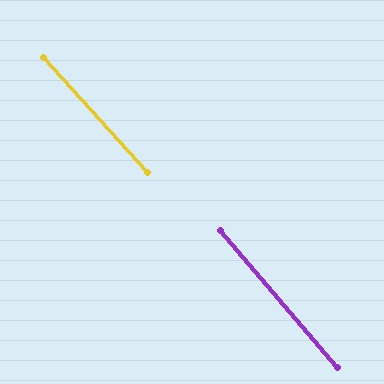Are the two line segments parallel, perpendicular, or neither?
Parallel — their directions differ by only 1.4°.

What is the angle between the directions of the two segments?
Approximately 1 degree.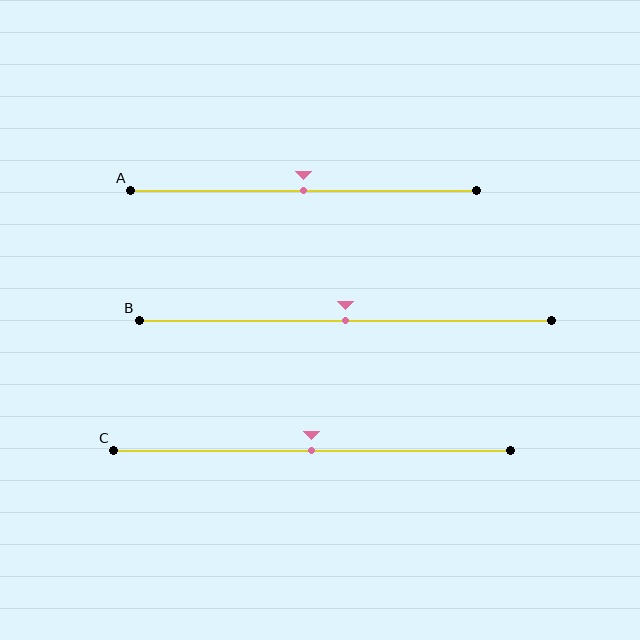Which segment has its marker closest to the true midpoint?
Segment A has its marker closest to the true midpoint.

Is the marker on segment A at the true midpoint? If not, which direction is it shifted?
Yes, the marker on segment A is at the true midpoint.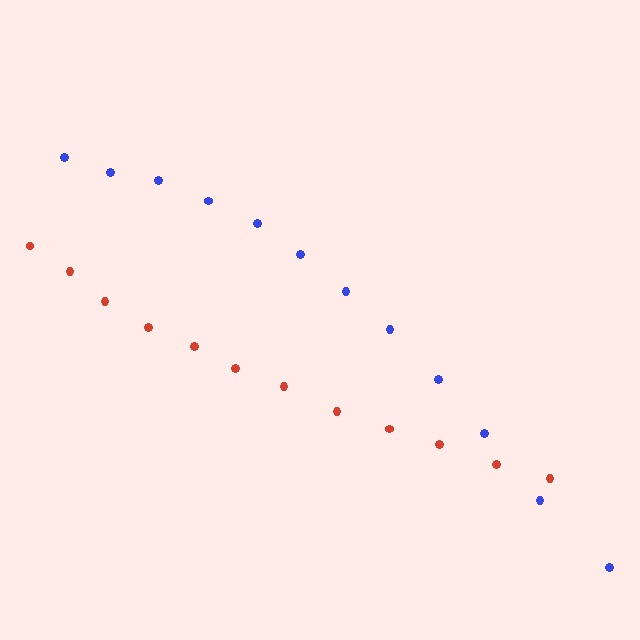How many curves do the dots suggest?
There are 2 distinct paths.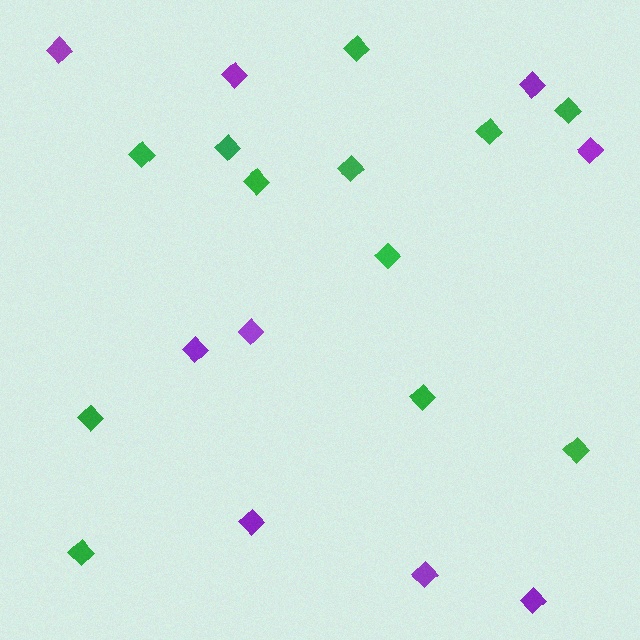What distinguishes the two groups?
There are 2 groups: one group of purple diamonds (9) and one group of green diamonds (12).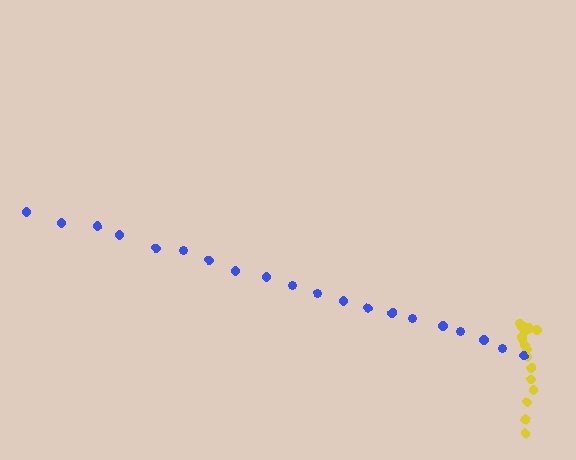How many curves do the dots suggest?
There are 2 distinct paths.